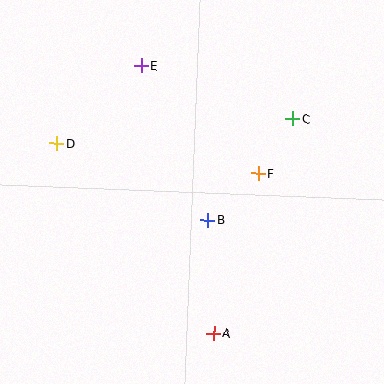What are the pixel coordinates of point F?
Point F is at (258, 173).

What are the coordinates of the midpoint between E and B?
The midpoint between E and B is at (174, 143).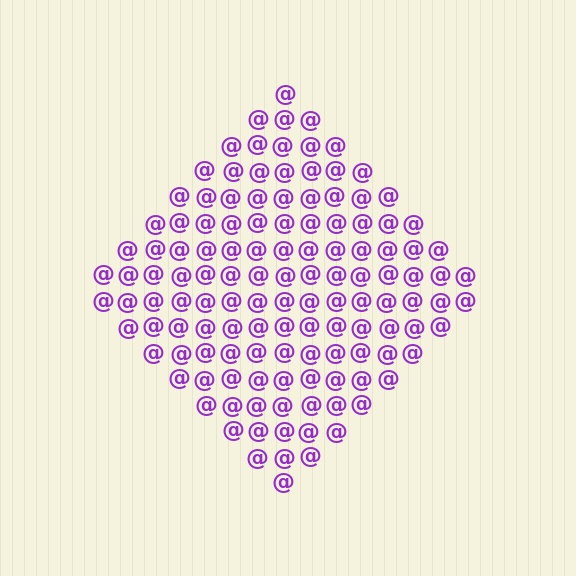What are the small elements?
The small elements are at signs.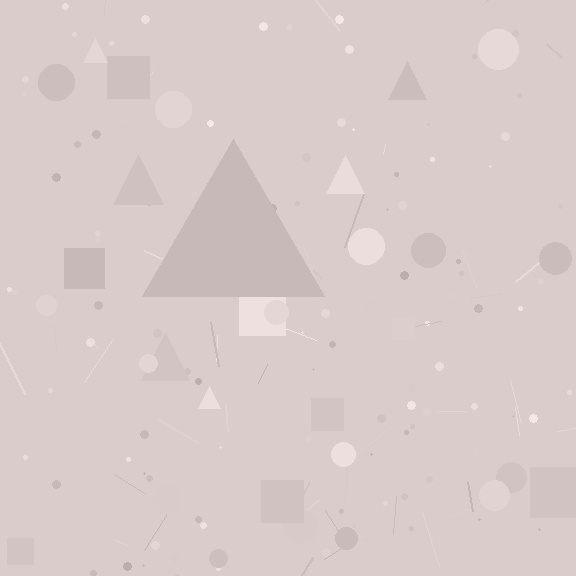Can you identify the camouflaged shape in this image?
The camouflaged shape is a triangle.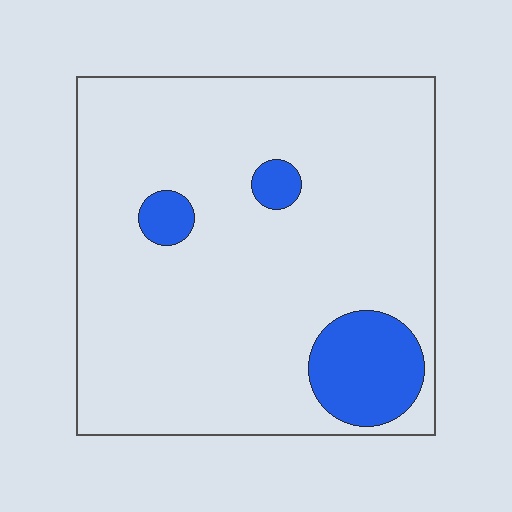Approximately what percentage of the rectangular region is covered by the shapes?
Approximately 10%.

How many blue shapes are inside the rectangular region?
3.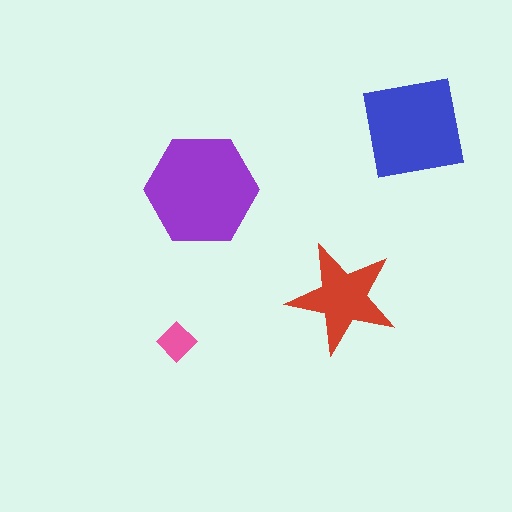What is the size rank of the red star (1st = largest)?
3rd.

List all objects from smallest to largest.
The pink diamond, the red star, the blue square, the purple hexagon.